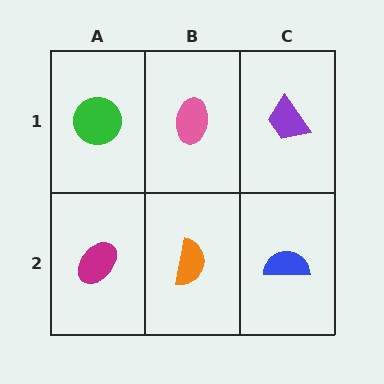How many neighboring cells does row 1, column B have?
3.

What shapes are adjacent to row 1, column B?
An orange semicircle (row 2, column B), a green circle (row 1, column A), a purple trapezoid (row 1, column C).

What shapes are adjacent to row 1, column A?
A magenta ellipse (row 2, column A), a pink ellipse (row 1, column B).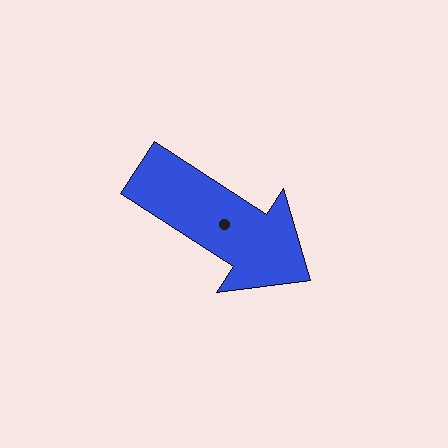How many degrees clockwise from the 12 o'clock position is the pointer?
Approximately 123 degrees.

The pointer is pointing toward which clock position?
Roughly 4 o'clock.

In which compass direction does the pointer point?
Southeast.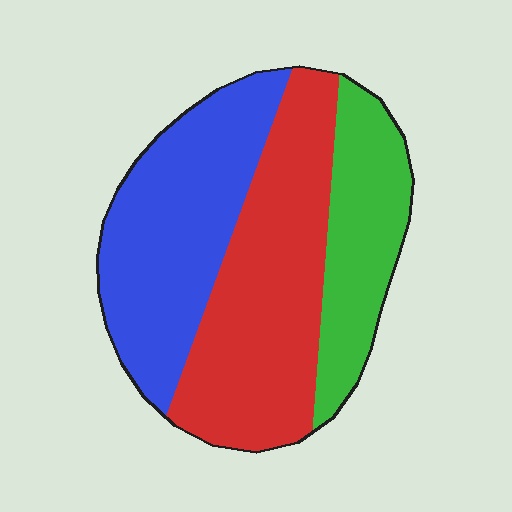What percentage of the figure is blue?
Blue takes up about three eighths (3/8) of the figure.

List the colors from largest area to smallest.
From largest to smallest: red, blue, green.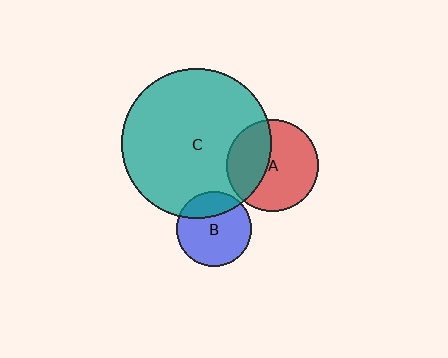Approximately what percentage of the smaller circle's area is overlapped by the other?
Approximately 40%.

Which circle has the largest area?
Circle C (teal).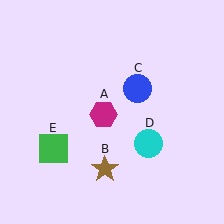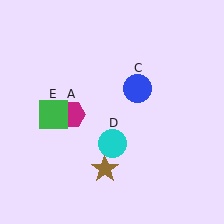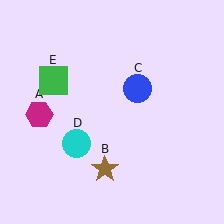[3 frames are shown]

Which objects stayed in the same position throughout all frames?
Brown star (object B) and blue circle (object C) remained stationary.